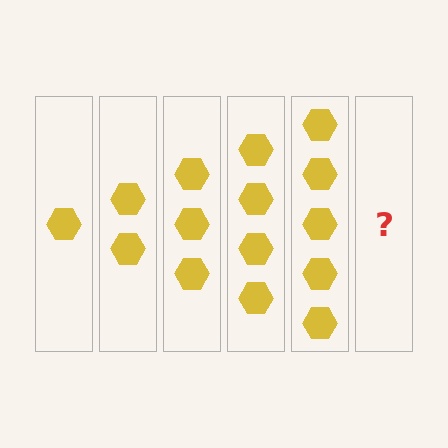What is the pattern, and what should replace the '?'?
The pattern is that each step adds one more hexagon. The '?' should be 6 hexagons.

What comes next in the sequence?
The next element should be 6 hexagons.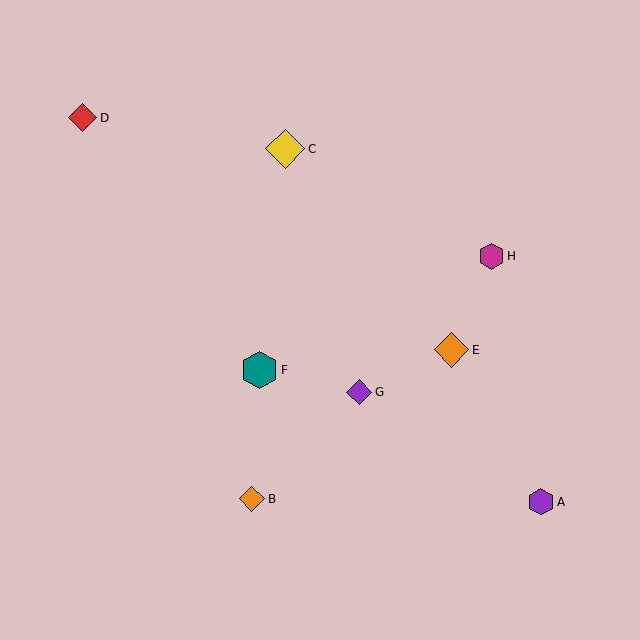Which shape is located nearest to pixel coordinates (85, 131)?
The red diamond (labeled D) at (82, 118) is nearest to that location.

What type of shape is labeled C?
Shape C is a yellow diamond.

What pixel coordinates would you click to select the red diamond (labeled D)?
Click at (82, 118) to select the red diamond D.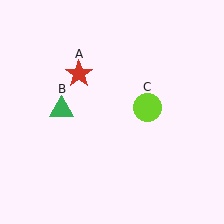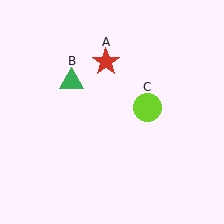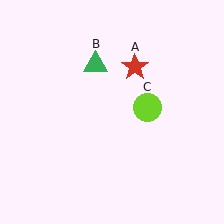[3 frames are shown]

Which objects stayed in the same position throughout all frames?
Lime circle (object C) remained stationary.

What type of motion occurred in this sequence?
The red star (object A), green triangle (object B) rotated clockwise around the center of the scene.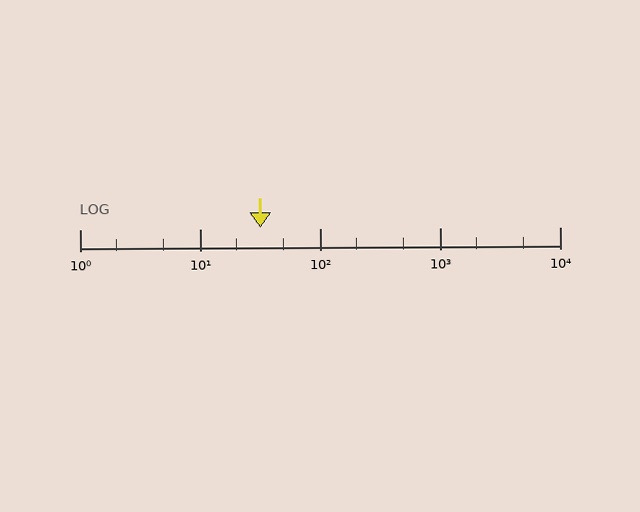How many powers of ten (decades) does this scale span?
The scale spans 4 decades, from 1 to 10000.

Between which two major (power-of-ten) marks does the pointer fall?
The pointer is between 10 and 100.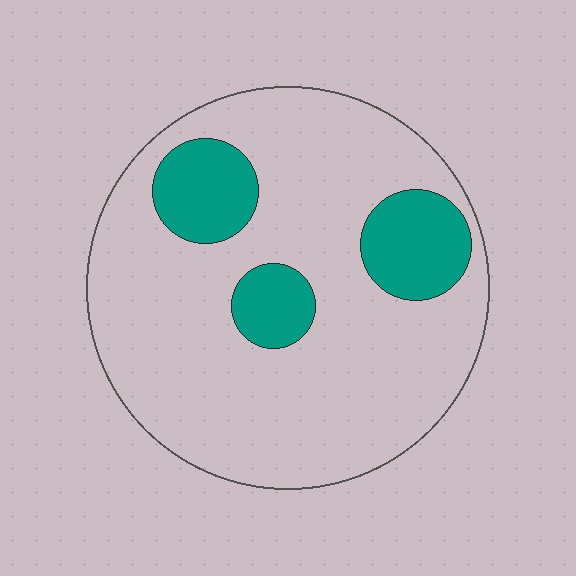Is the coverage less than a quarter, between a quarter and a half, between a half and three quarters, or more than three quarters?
Less than a quarter.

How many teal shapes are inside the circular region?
3.